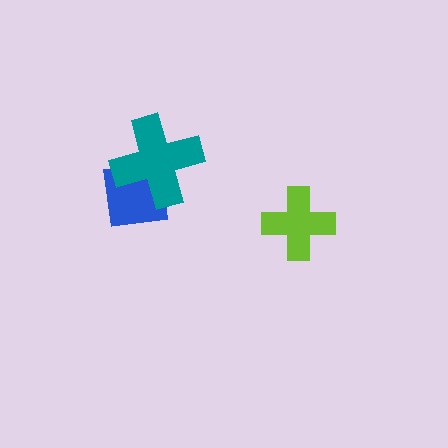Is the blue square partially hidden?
Yes, it is partially covered by another shape.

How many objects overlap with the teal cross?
1 object overlaps with the teal cross.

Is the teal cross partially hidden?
No, no other shape covers it.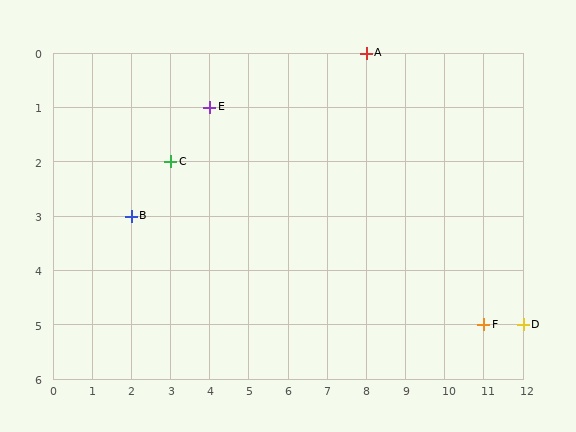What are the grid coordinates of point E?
Point E is at grid coordinates (4, 1).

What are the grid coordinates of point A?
Point A is at grid coordinates (8, 0).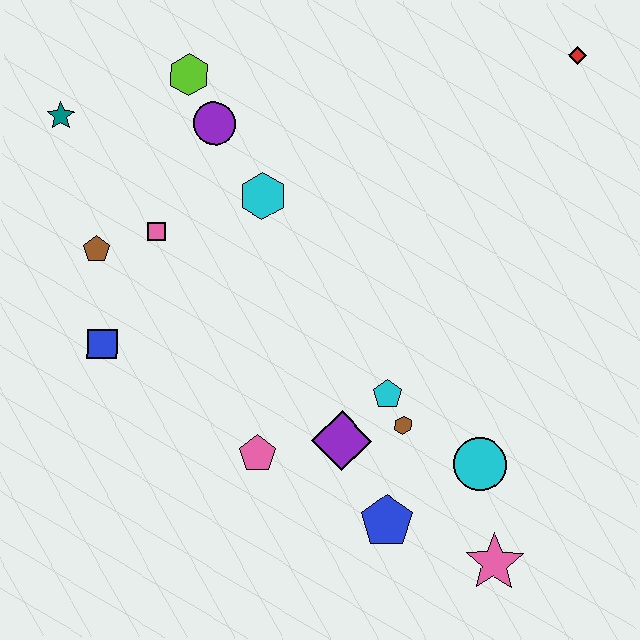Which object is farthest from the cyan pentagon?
The teal star is farthest from the cyan pentagon.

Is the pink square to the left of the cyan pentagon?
Yes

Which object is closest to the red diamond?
The cyan hexagon is closest to the red diamond.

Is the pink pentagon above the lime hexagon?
No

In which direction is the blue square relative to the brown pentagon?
The blue square is below the brown pentagon.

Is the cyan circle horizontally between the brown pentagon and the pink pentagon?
No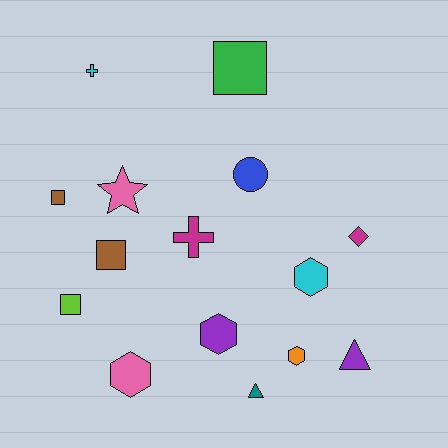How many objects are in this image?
There are 15 objects.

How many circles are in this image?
There is 1 circle.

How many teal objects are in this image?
There is 1 teal object.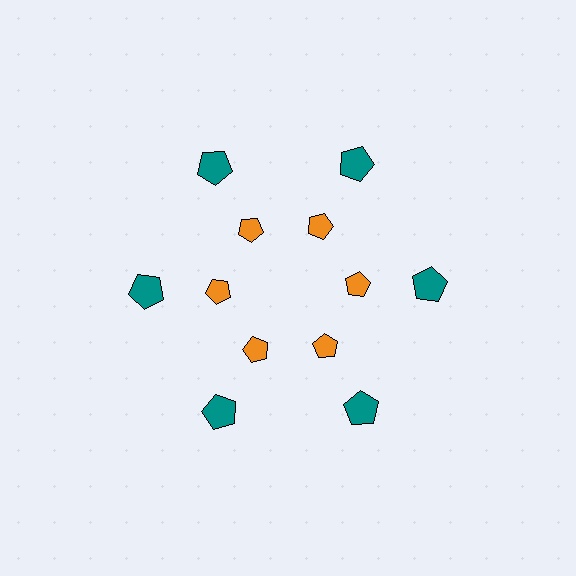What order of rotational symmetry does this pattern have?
This pattern has 6-fold rotational symmetry.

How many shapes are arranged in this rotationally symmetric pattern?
There are 12 shapes, arranged in 6 groups of 2.